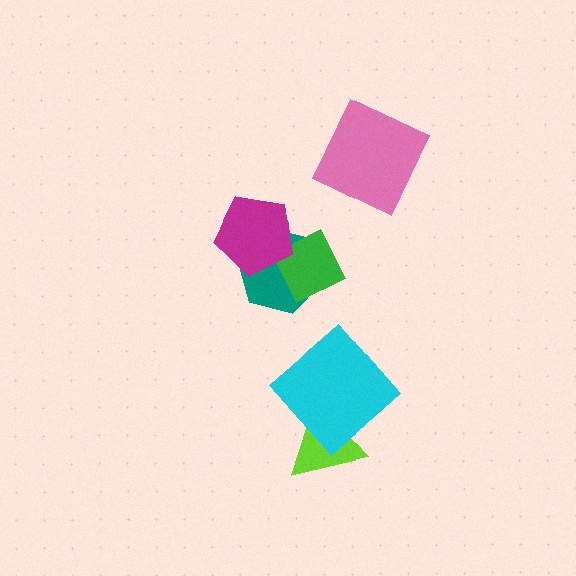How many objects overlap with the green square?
2 objects overlap with the green square.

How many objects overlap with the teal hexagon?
2 objects overlap with the teal hexagon.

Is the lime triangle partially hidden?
Yes, it is partially covered by another shape.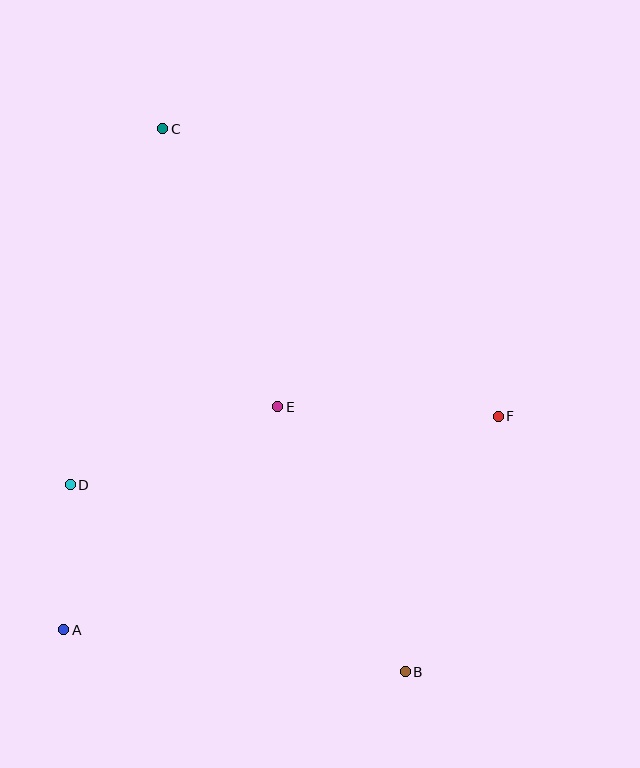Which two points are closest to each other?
Points A and D are closest to each other.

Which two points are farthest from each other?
Points B and C are farthest from each other.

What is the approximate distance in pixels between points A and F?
The distance between A and F is approximately 484 pixels.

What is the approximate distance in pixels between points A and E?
The distance between A and E is approximately 309 pixels.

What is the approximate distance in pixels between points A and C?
The distance between A and C is approximately 511 pixels.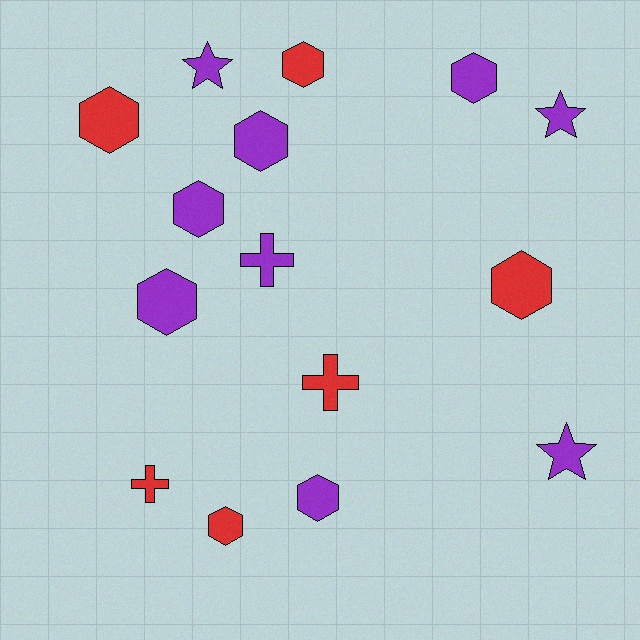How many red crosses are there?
There are 2 red crosses.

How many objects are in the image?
There are 15 objects.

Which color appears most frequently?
Purple, with 9 objects.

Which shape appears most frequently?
Hexagon, with 9 objects.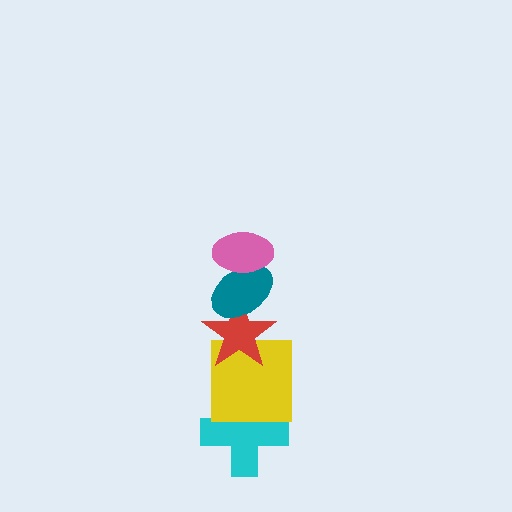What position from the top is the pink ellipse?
The pink ellipse is 1st from the top.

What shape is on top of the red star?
The teal ellipse is on top of the red star.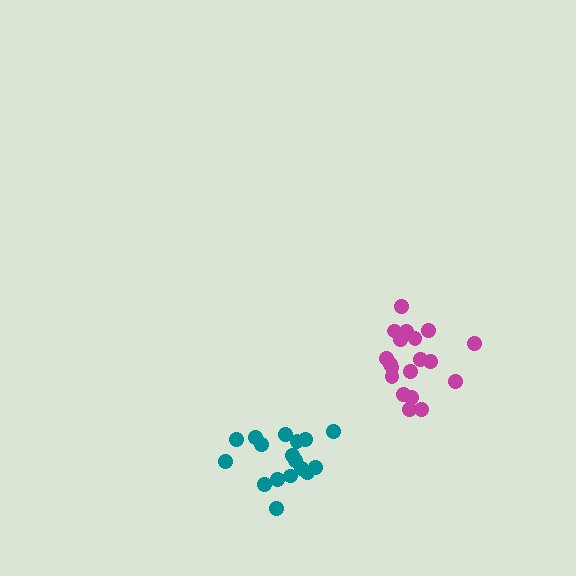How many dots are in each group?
Group 1: 19 dots, Group 2: 17 dots (36 total).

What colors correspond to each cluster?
The clusters are colored: magenta, teal.